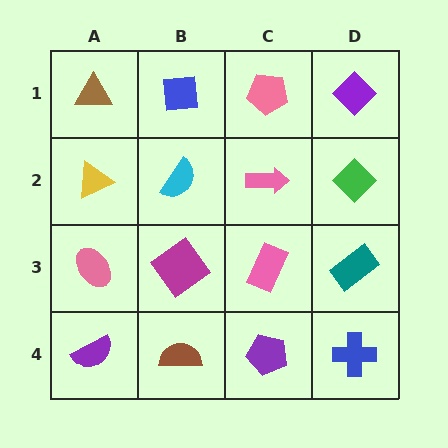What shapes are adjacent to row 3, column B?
A cyan semicircle (row 2, column B), a brown semicircle (row 4, column B), a pink ellipse (row 3, column A), a pink rectangle (row 3, column C).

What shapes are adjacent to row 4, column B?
A magenta diamond (row 3, column B), a purple semicircle (row 4, column A), a purple pentagon (row 4, column C).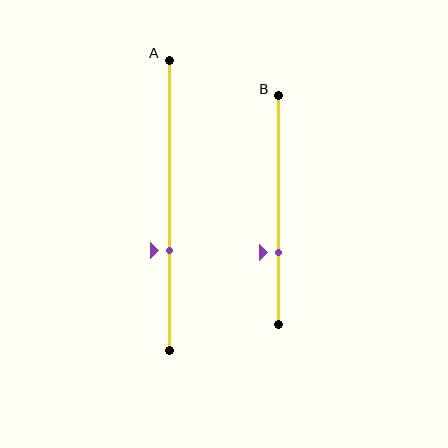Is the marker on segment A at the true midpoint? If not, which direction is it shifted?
No, the marker on segment A is shifted downward by about 16% of the segment length.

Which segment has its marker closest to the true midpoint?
Segment A has its marker closest to the true midpoint.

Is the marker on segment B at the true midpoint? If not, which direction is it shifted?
No, the marker on segment B is shifted downward by about 19% of the segment length.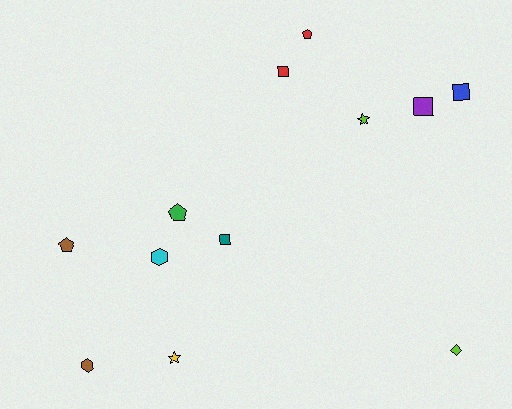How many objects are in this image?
There are 12 objects.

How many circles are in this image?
There are no circles.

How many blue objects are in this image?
There is 1 blue object.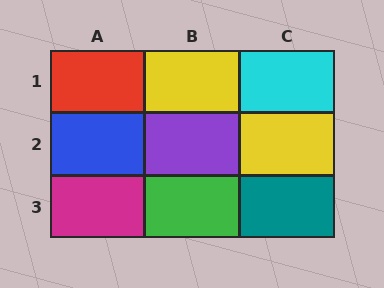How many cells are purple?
1 cell is purple.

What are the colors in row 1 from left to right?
Red, yellow, cyan.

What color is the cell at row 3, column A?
Magenta.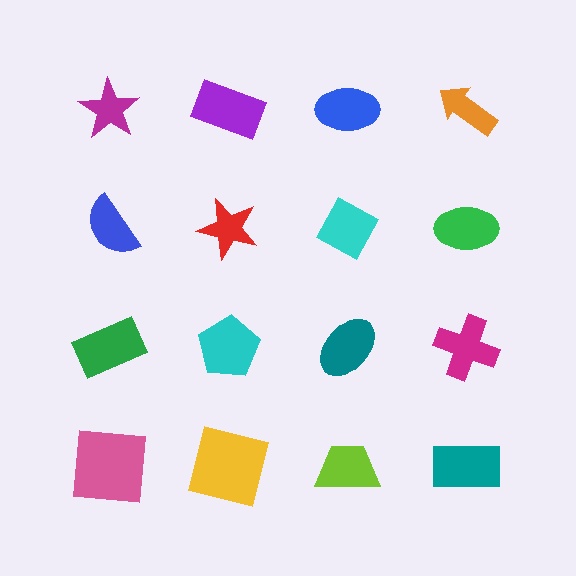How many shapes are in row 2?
4 shapes.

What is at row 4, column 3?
A lime trapezoid.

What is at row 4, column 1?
A pink square.